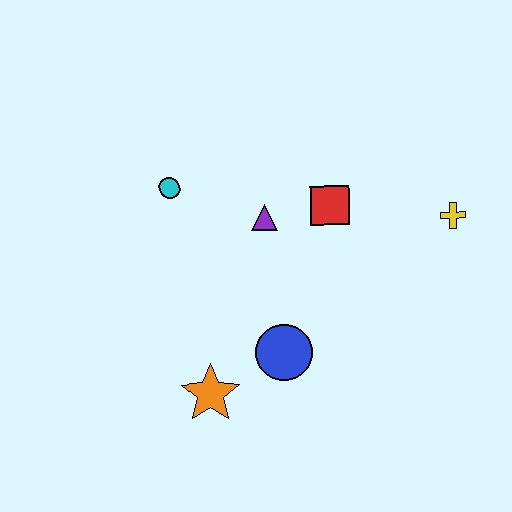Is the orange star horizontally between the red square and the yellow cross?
No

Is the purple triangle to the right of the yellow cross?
No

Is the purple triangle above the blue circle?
Yes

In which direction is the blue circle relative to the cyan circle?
The blue circle is below the cyan circle.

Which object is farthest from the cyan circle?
The yellow cross is farthest from the cyan circle.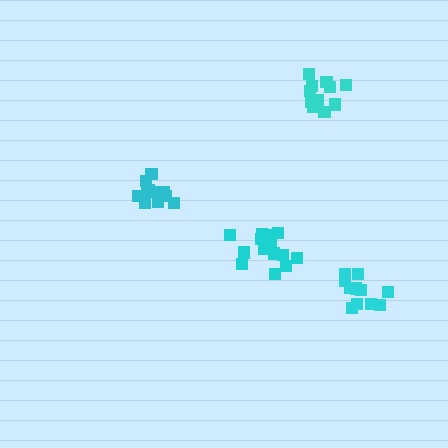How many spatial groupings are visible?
There are 4 spatial groupings.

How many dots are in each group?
Group 1: 15 dots, Group 2: 11 dots, Group 3: 12 dots, Group 4: 12 dots (50 total).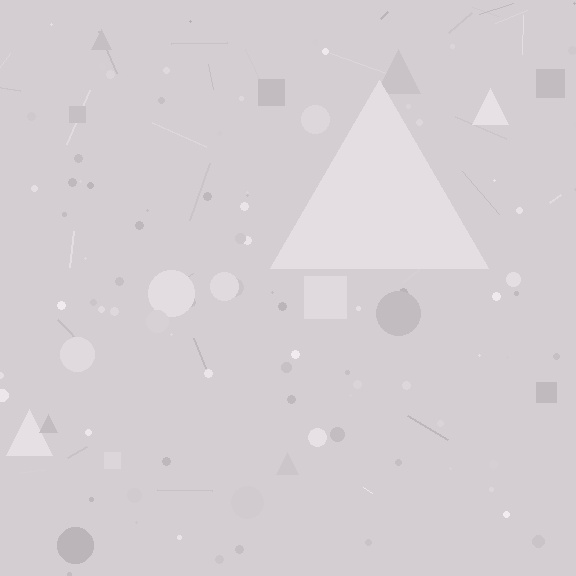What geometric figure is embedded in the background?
A triangle is embedded in the background.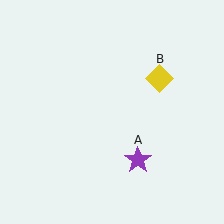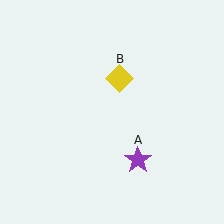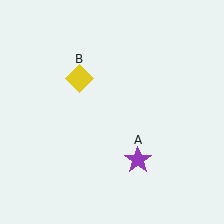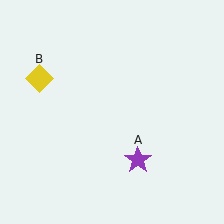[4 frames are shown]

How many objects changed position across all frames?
1 object changed position: yellow diamond (object B).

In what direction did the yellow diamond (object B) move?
The yellow diamond (object B) moved left.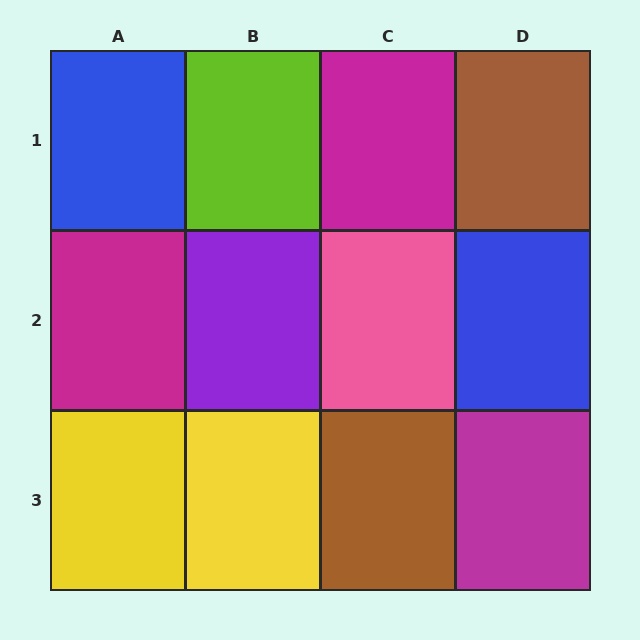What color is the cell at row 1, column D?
Brown.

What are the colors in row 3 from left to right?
Yellow, yellow, brown, magenta.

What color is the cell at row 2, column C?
Pink.